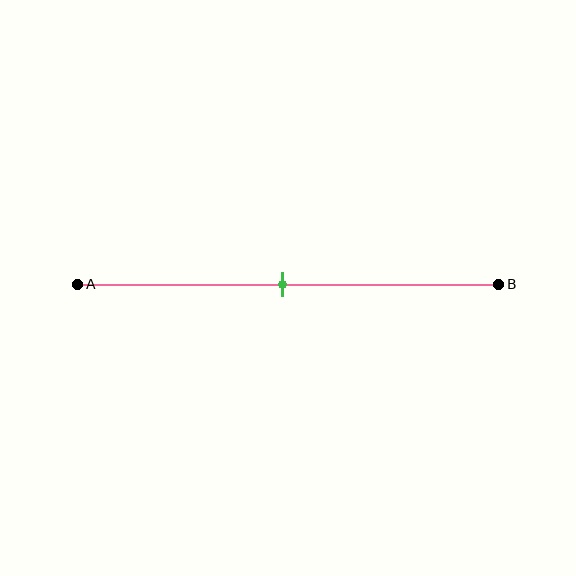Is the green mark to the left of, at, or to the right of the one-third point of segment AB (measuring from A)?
The green mark is to the right of the one-third point of segment AB.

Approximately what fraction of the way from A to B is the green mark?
The green mark is approximately 50% of the way from A to B.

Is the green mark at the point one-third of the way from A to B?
No, the mark is at about 50% from A, not at the 33% one-third point.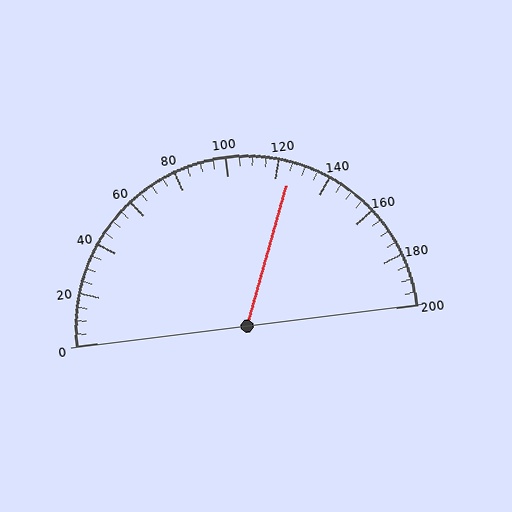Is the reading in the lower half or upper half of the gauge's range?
The reading is in the upper half of the range (0 to 200).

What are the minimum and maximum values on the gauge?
The gauge ranges from 0 to 200.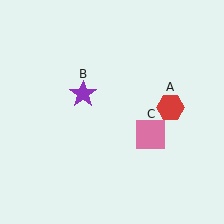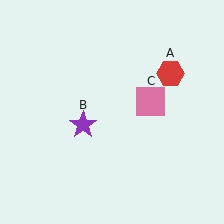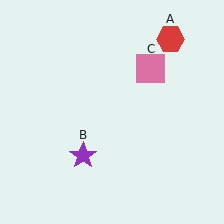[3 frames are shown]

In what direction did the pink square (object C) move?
The pink square (object C) moved up.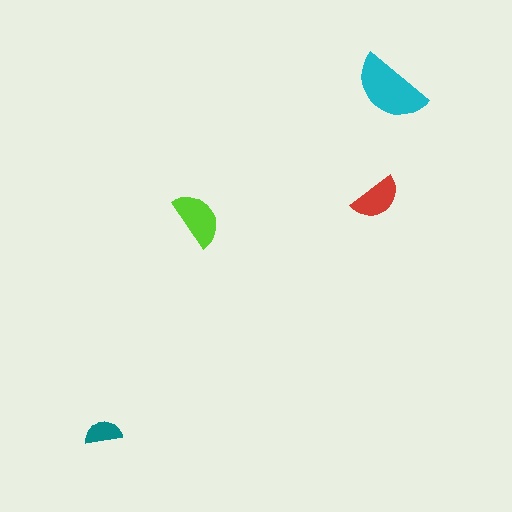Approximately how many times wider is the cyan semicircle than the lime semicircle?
About 1.5 times wider.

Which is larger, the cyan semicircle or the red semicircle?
The cyan one.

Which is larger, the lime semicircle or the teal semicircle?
The lime one.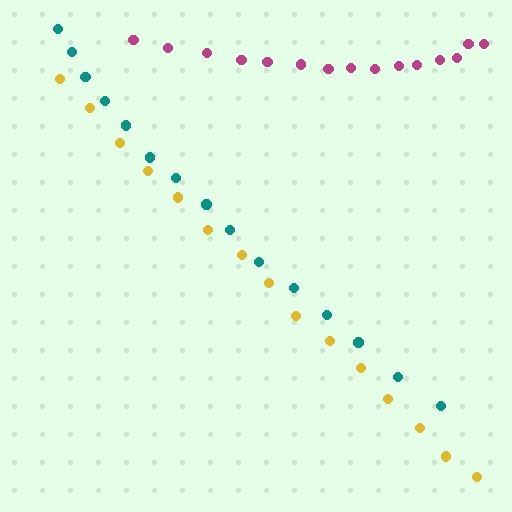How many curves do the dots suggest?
There are 3 distinct paths.